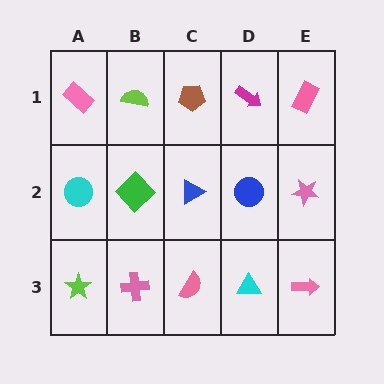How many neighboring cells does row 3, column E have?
2.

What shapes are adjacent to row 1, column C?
A blue triangle (row 2, column C), a lime semicircle (row 1, column B), a magenta arrow (row 1, column D).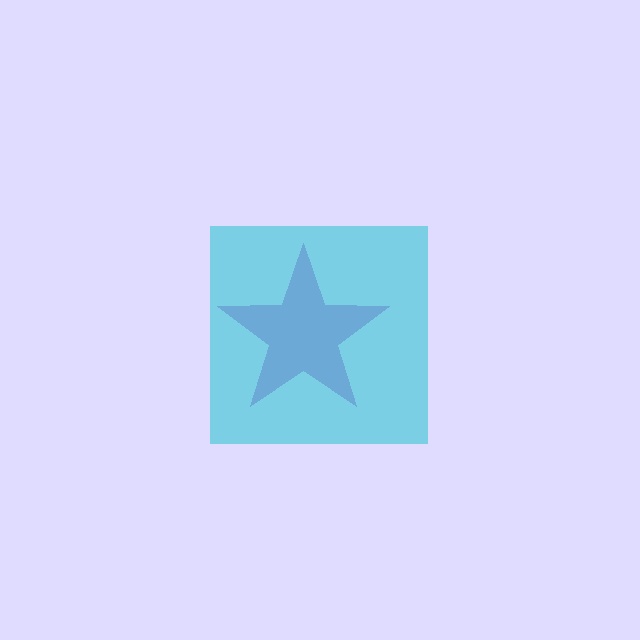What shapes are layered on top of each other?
The layered shapes are: a purple star, a cyan square.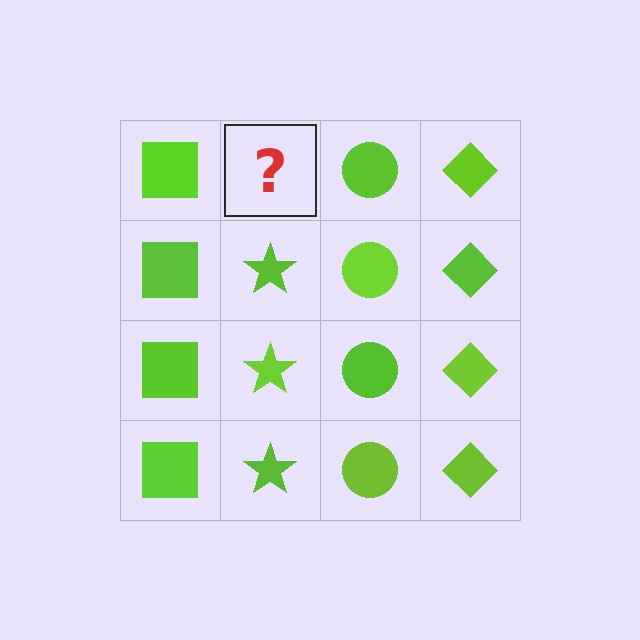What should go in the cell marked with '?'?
The missing cell should contain a lime star.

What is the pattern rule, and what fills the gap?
The rule is that each column has a consistent shape. The gap should be filled with a lime star.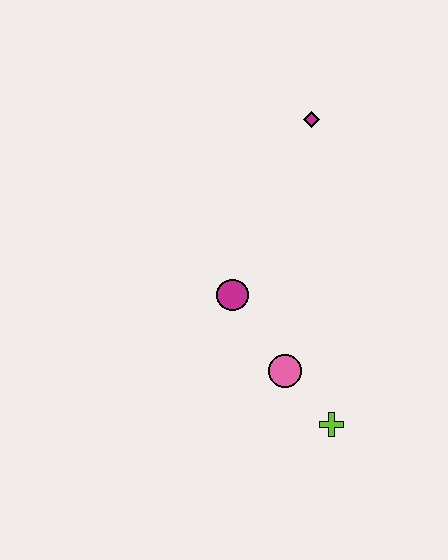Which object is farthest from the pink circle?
The magenta diamond is farthest from the pink circle.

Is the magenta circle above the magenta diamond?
No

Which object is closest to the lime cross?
The pink circle is closest to the lime cross.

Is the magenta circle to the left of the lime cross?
Yes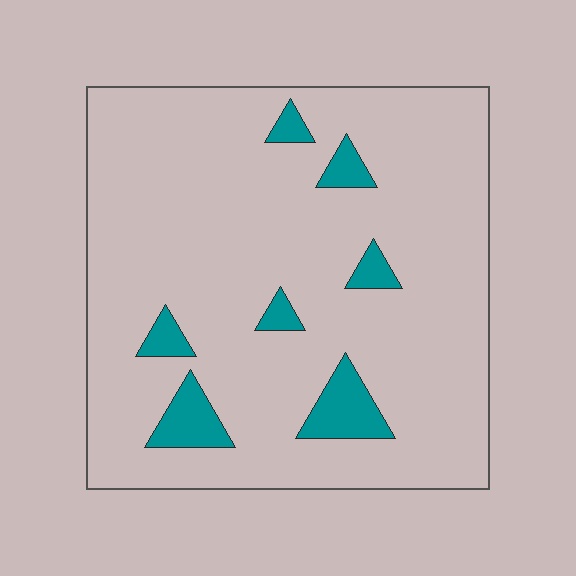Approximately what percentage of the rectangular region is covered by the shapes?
Approximately 10%.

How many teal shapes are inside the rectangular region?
7.